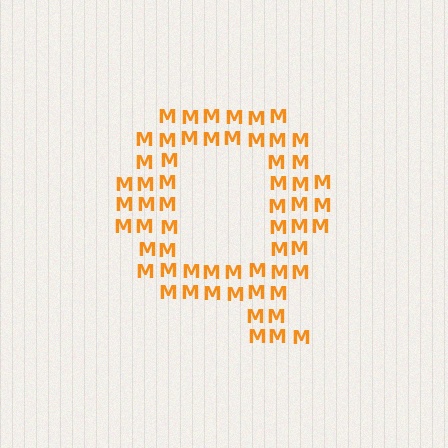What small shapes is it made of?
It is made of small letter M's.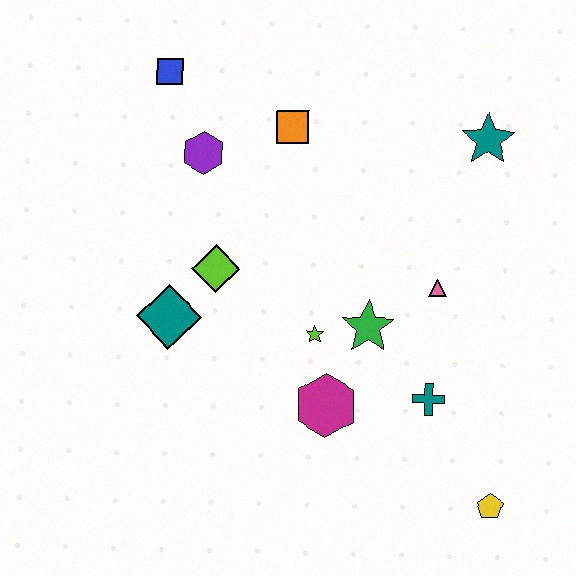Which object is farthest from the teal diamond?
The yellow pentagon is farthest from the teal diamond.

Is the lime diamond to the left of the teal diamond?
No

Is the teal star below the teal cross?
No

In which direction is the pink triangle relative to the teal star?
The pink triangle is below the teal star.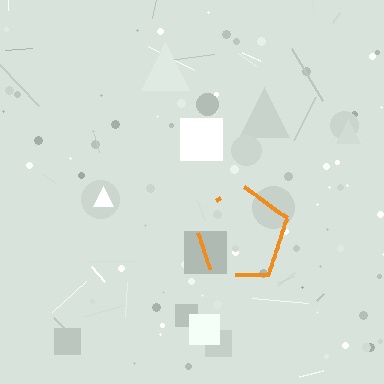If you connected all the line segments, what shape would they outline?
They would outline a pentagon.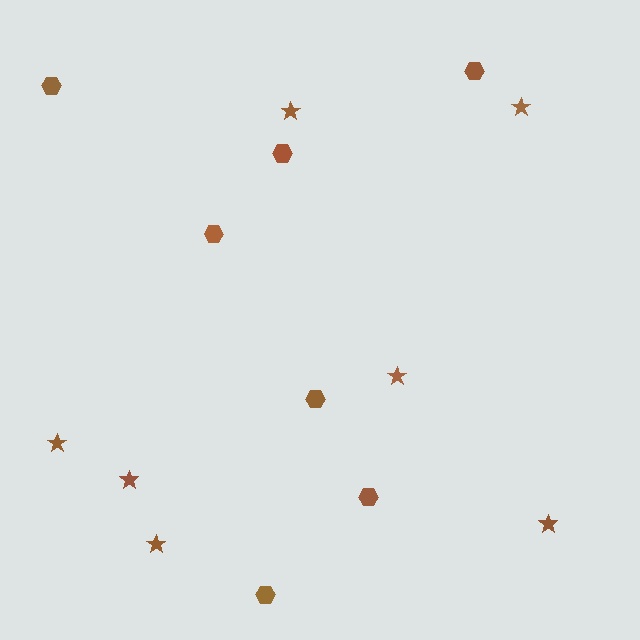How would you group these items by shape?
There are 2 groups: one group of hexagons (7) and one group of stars (7).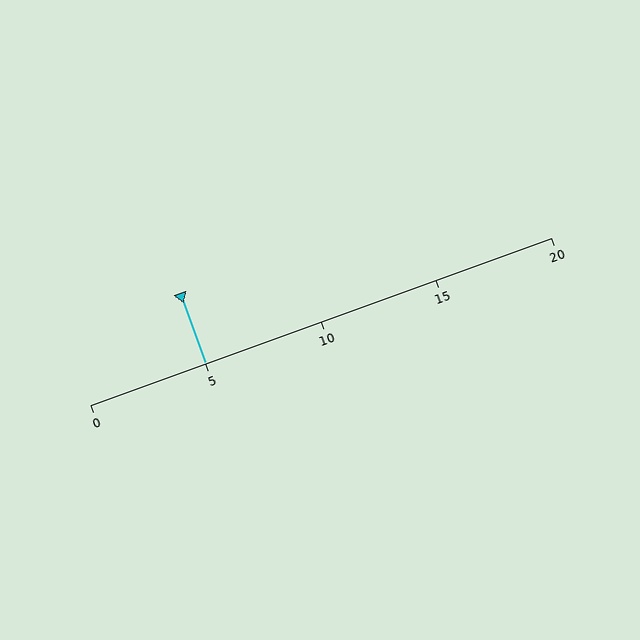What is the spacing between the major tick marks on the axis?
The major ticks are spaced 5 apart.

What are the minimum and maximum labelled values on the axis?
The axis runs from 0 to 20.